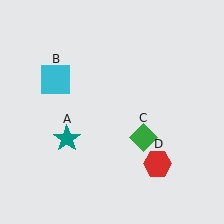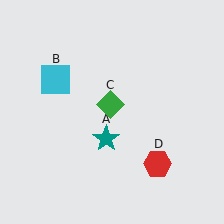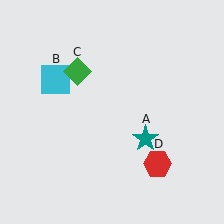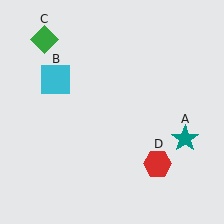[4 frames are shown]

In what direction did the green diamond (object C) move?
The green diamond (object C) moved up and to the left.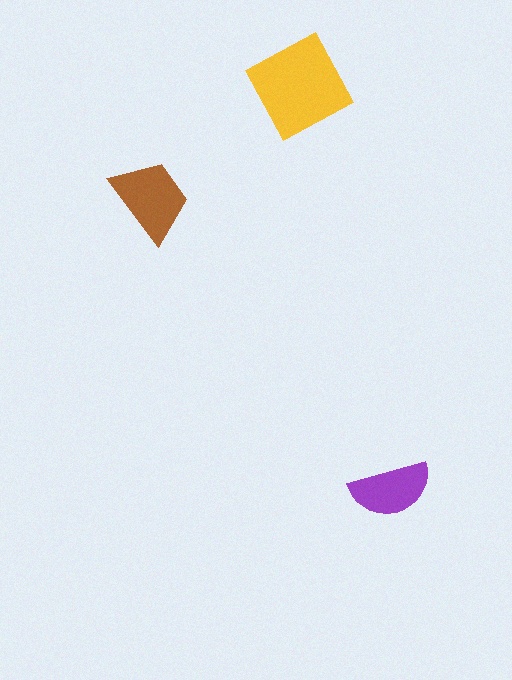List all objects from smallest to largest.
The purple semicircle, the brown trapezoid, the yellow square.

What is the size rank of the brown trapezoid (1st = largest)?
2nd.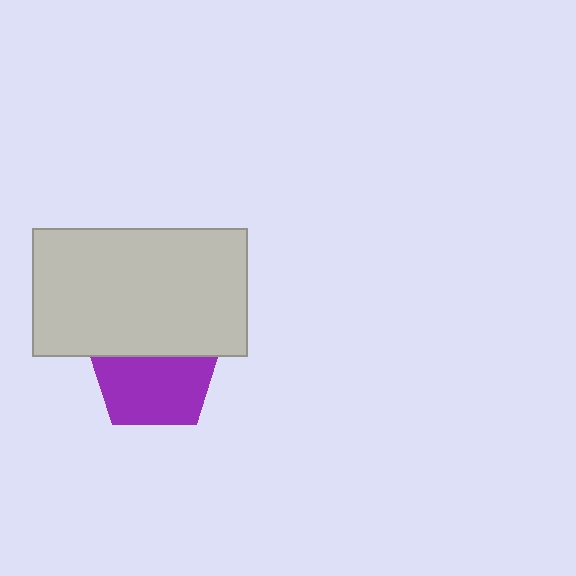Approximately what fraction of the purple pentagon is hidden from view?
Roughly 41% of the purple pentagon is hidden behind the light gray rectangle.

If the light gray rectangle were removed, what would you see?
You would see the complete purple pentagon.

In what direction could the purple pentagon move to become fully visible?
The purple pentagon could move down. That would shift it out from behind the light gray rectangle entirely.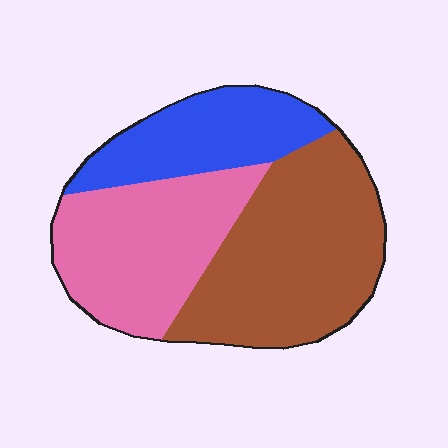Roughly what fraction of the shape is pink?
Pink covers about 35% of the shape.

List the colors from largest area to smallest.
From largest to smallest: brown, pink, blue.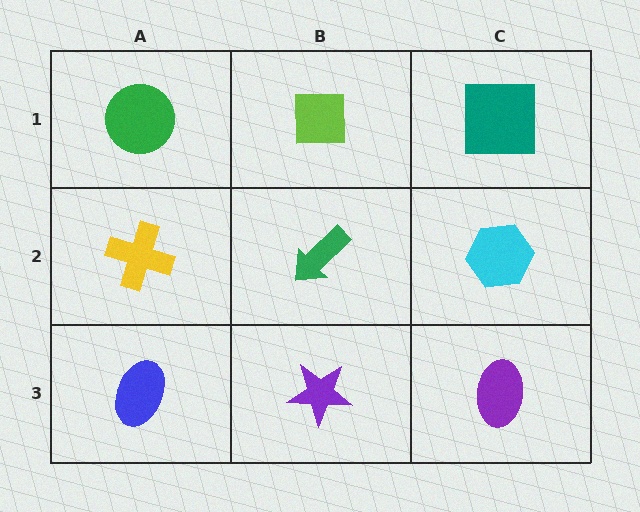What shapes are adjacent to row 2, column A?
A green circle (row 1, column A), a blue ellipse (row 3, column A), a green arrow (row 2, column B).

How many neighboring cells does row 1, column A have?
2.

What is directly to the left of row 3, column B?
A blue ellipse.